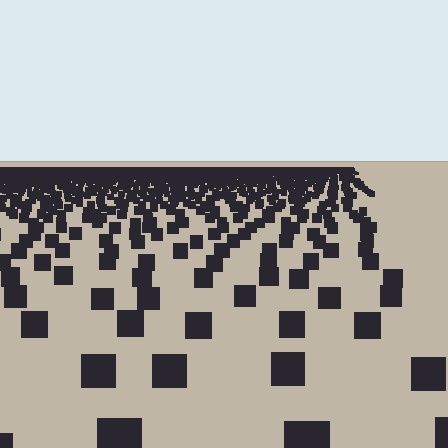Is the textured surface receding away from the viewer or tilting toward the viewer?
The surface is receding away from the viewer. Texture elements get smaller and denser toward the top.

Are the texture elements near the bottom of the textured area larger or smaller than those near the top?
Larger. Near the bottom, elements are closer to the viewer and appear at a bigger on-screen size.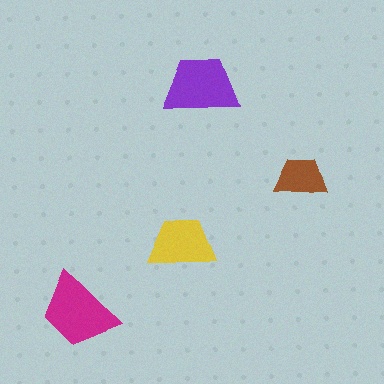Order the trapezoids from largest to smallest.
the magenta one, the purple one, the yellow one, the brown one.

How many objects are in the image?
There are 4 objects in the image.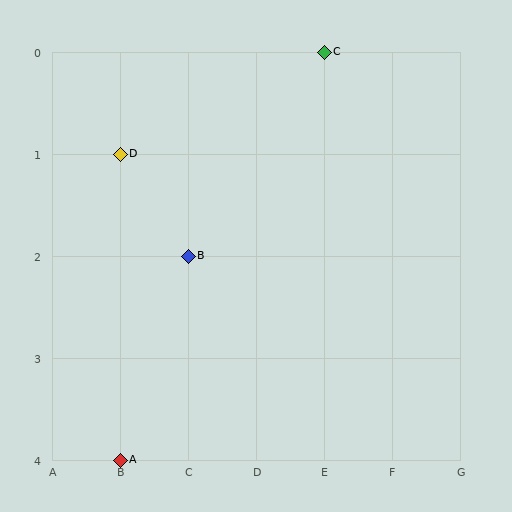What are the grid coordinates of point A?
Point A is at grid coordinates (B, 4).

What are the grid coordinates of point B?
Point B is at grid coordinates (C, 2).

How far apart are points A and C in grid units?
Points A and C are 3 columns and 4 rows apart (about 5.0 grid units diagonally).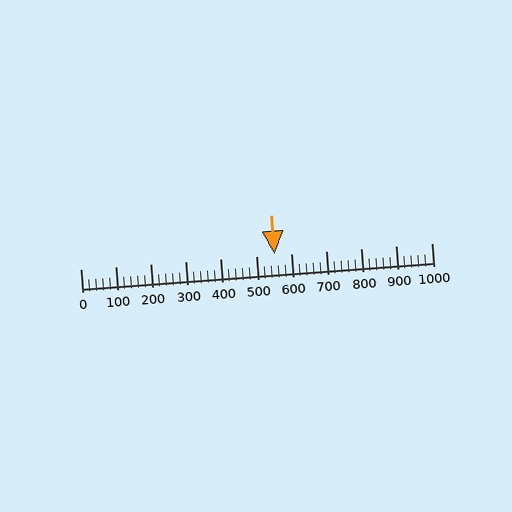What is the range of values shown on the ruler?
The ruler shows values from 0 to 1000.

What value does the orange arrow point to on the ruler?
The orange arrow points to approximately 552.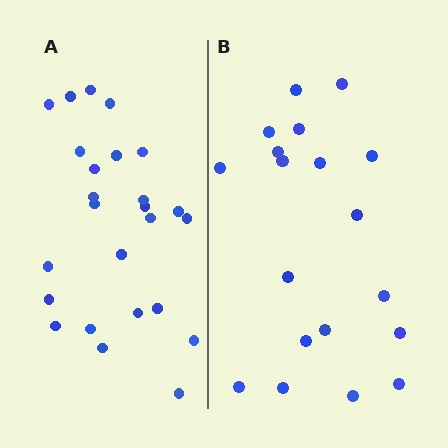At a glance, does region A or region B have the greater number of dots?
Region A (the left region) has more dots.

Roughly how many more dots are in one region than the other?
Region A has about 6 more dots than region B.